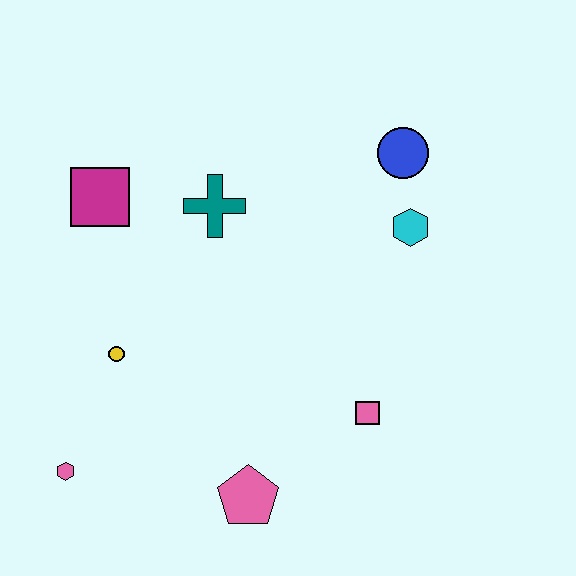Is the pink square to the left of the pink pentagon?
No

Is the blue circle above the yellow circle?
Yes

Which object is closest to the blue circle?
The cyan hexagon is closest to the blue circle.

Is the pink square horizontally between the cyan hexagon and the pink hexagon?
Yes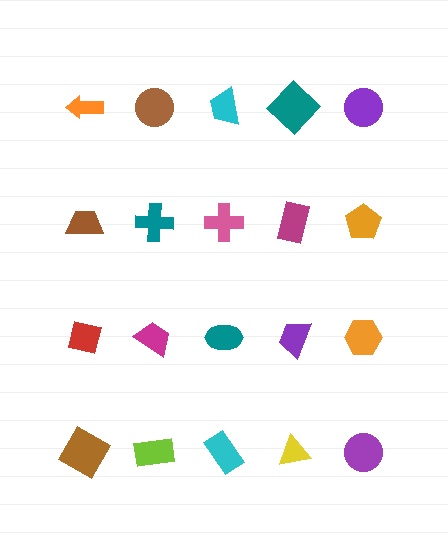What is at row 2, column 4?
A magenta rectangle.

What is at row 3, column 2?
A magenta trapezoid.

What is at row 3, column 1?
A red square.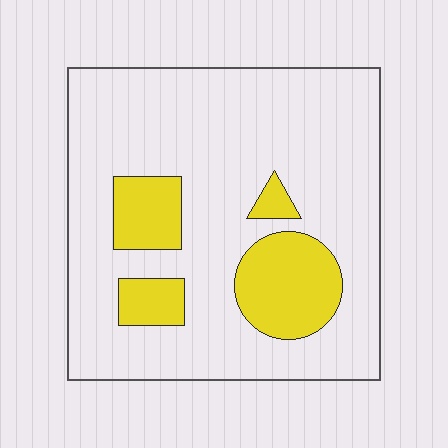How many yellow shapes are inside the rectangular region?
4.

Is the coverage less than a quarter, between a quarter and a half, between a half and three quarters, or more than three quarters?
Less than a quarter.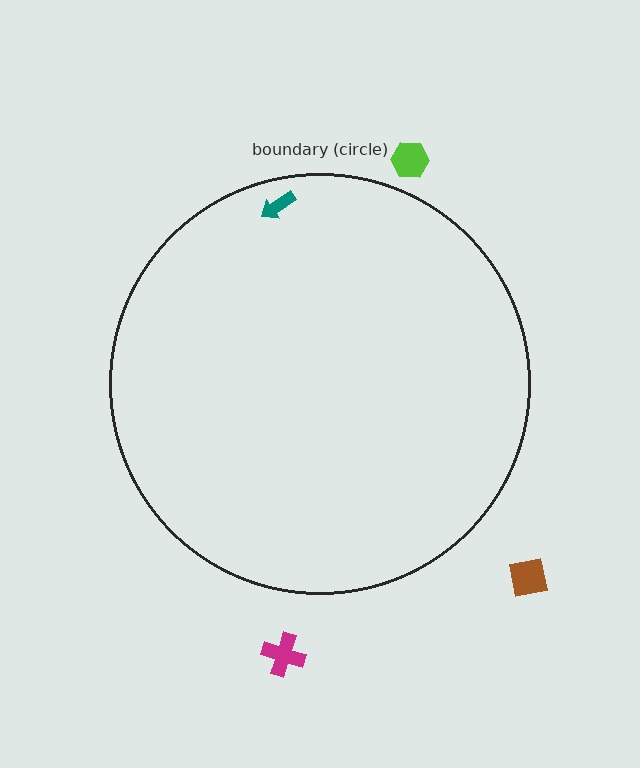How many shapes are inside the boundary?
1 inside, 3 outside.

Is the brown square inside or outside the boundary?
Outside.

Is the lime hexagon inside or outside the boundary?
Outside.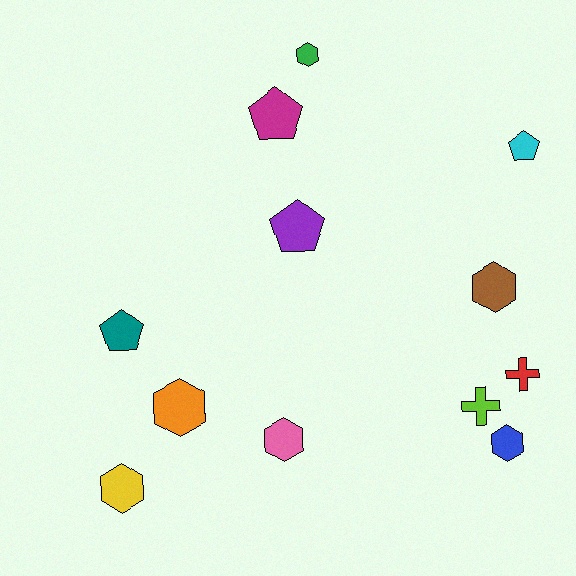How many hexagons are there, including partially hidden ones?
There are 6 hexagons.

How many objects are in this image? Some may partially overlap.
There are 12 objects.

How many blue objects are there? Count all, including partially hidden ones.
There is 1 blue object.